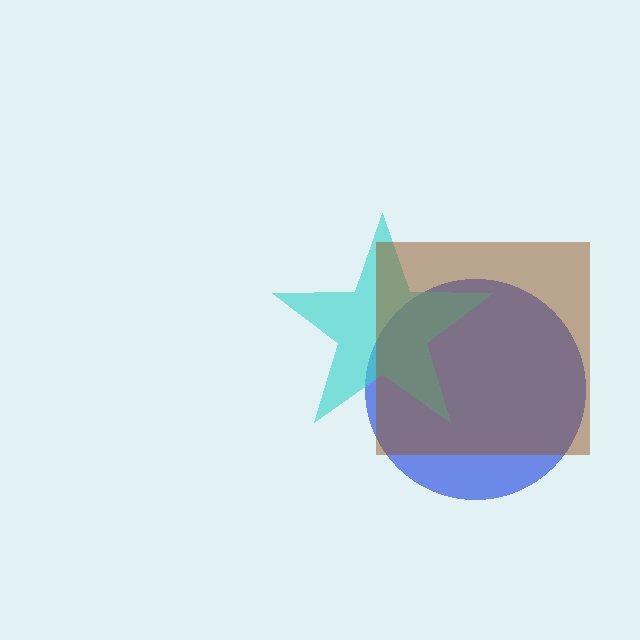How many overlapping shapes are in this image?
There are 3 overlapping shapes in the image.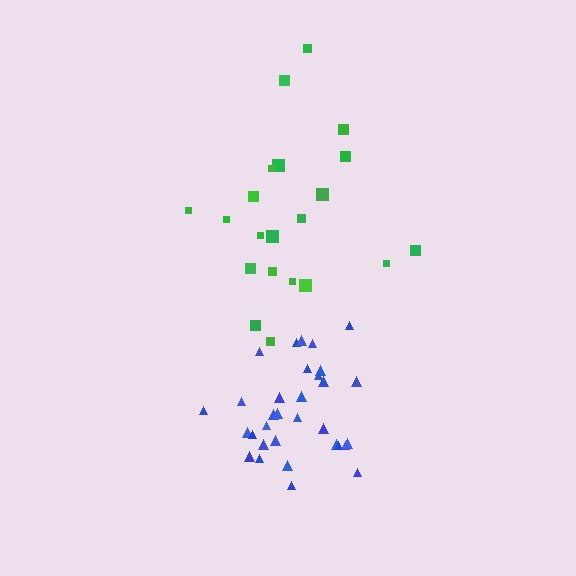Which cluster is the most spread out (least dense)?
Green.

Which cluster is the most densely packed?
Blue.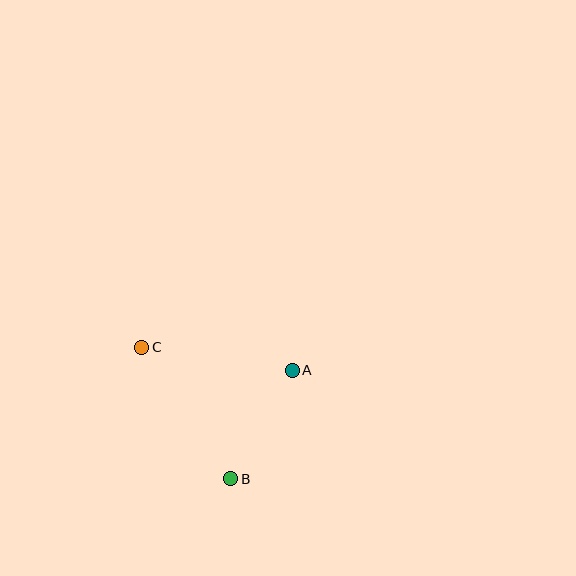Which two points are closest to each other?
Points A and B are closest to each other.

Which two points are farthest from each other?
Points B and C are farthest from each other.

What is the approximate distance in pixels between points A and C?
The distance between A and C is approximately 152 pixels.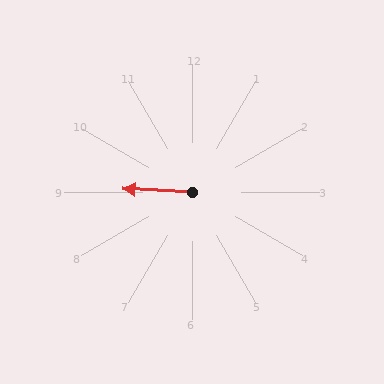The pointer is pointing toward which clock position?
Roughly 9 o'clock.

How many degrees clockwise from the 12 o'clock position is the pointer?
Approximately 273 degrees.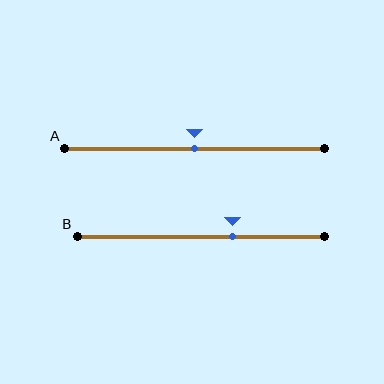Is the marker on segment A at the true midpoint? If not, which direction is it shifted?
Yes, the marker on segment A is at the true midpoint.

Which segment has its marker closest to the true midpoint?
Segment A has its marker closest to the true midpoint.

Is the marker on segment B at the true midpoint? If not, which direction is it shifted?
No, the marker on segment B is shifted to the right by about 13% of the segment length.